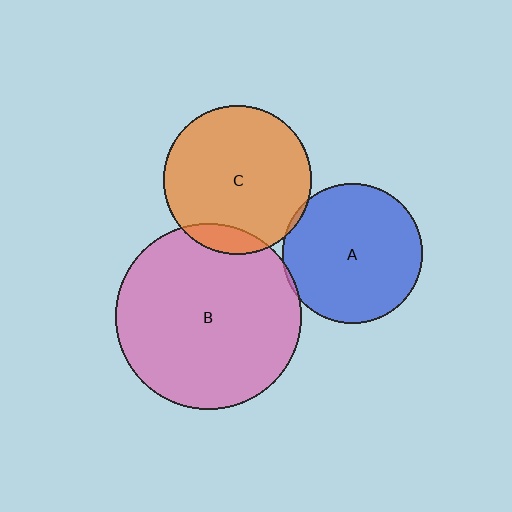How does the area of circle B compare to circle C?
Approximately 1.6 times.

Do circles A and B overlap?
Yes.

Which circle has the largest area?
Circle B (pink).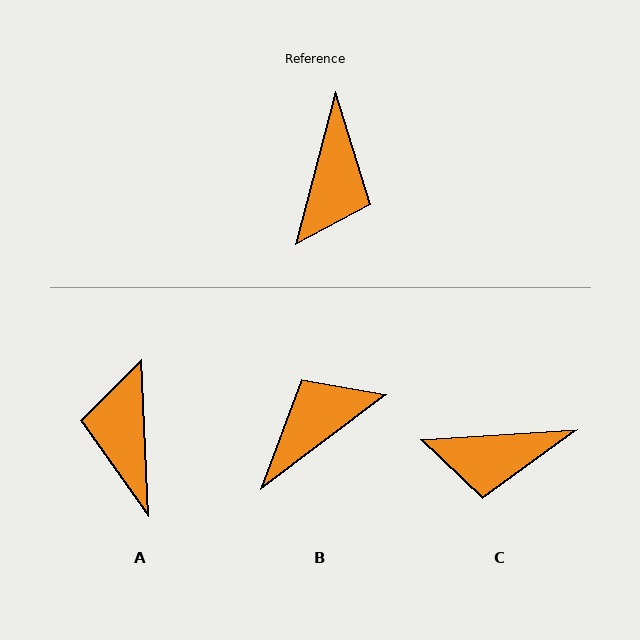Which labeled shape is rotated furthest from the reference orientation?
A, about 162 degrees away.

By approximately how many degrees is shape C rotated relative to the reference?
Approximately 72 degrees clockwise.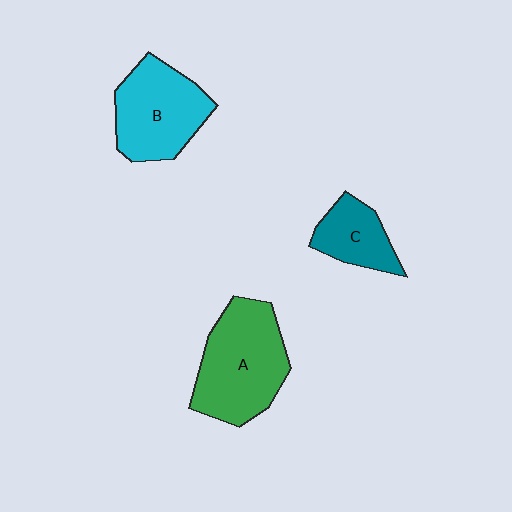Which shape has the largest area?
Shape A (green).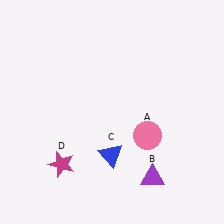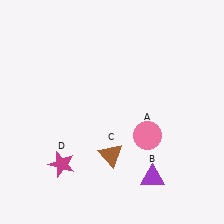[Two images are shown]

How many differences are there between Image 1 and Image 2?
There is 1 difference between the two images.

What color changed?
The triangle (C) changed from blue in Image 1 to brown in Image 2.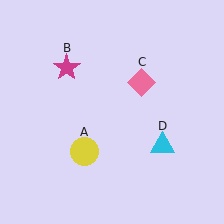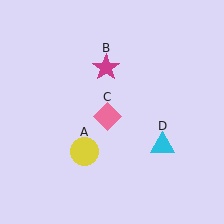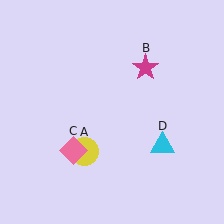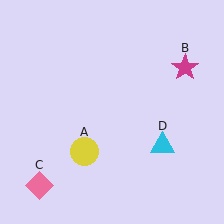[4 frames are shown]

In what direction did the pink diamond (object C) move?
The pink diamond (object C) moved down and to the left.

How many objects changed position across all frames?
2 objects changed position: magenta star (object B), pink diamond (object C).